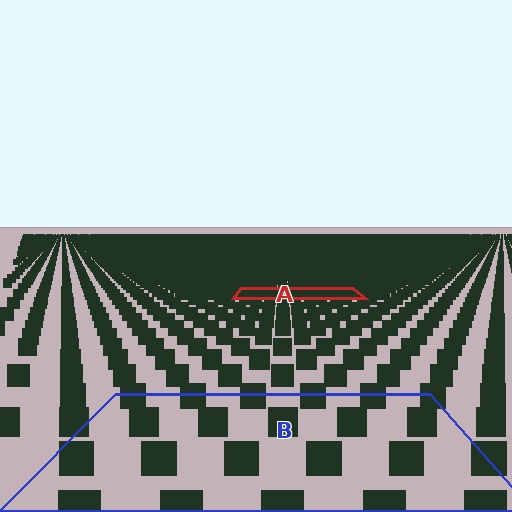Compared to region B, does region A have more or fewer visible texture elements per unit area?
Region A has more texture elements per unit area — they are packed more densely because it is farther away.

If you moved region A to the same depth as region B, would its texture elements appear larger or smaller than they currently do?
They would appear larger. At a closer depth, the same texture elements are projected at a bigger on-screen size.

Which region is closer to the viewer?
Region B is closer. The texture elements there are larger and more spread out.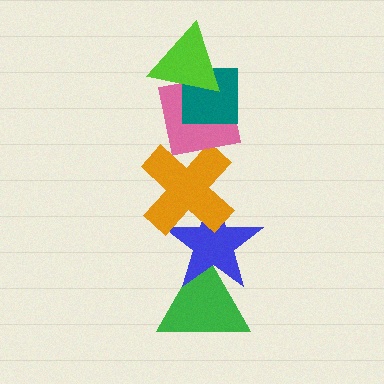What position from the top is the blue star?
The blue star is 5th from the top.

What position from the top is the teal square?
The teal square is 2nd from the top.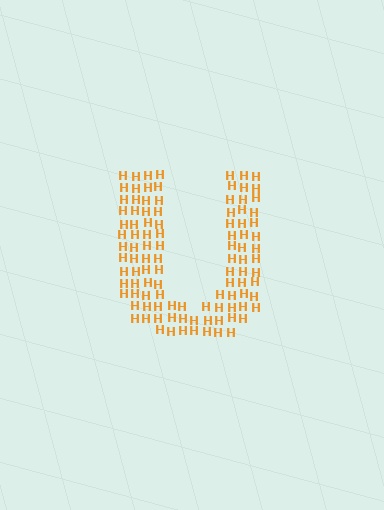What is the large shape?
The large shape is the letter U.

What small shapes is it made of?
It is made of small letter H's.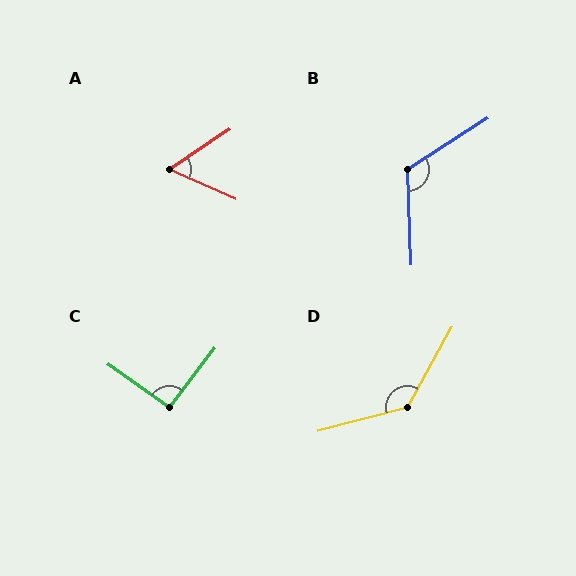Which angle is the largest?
D, at approximately 133 degrees.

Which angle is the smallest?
A, at approximately 58 degrees.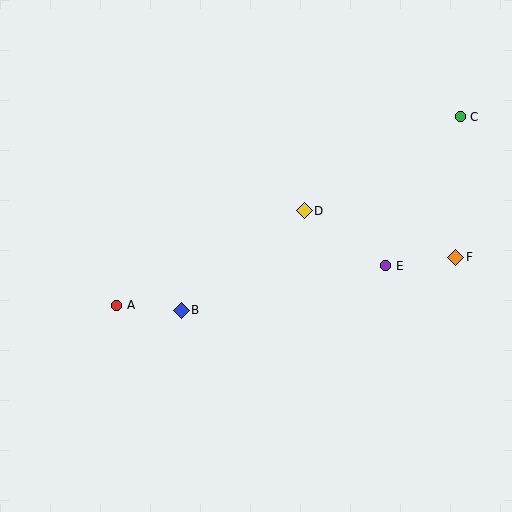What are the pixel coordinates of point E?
Point E is at (386, 266).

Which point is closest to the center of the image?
Point D at (304, 211) is closest to the center.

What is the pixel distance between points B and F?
The distance between B and F is 279 pixels.